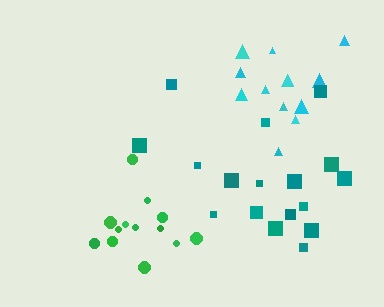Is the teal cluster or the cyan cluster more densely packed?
Cyan.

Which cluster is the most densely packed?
Green.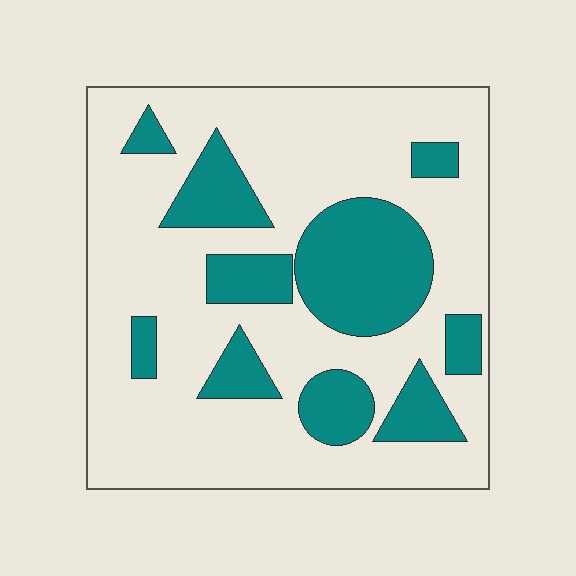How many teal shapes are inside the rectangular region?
10.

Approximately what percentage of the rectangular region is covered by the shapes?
Approximately 25%.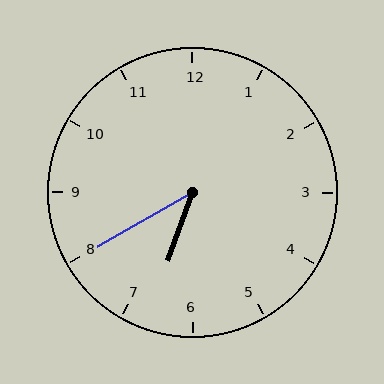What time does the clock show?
6:40.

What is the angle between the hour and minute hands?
Approximately 40 degrees.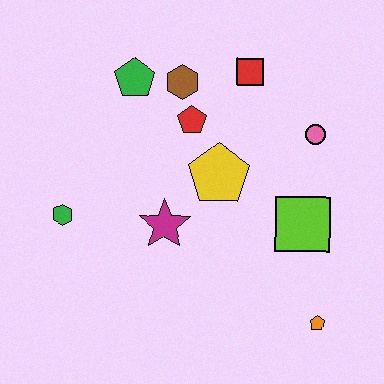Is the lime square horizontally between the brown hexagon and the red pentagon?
No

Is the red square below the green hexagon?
No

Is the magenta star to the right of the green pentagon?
Yes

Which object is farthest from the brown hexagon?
The orange pentagon is farthest from the brown hexagon.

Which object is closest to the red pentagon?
The brown hexagon is closest to the red pentagon.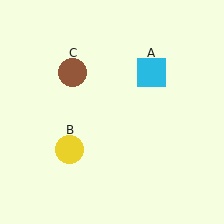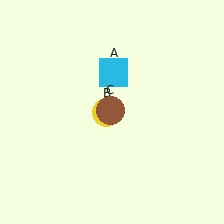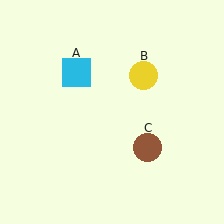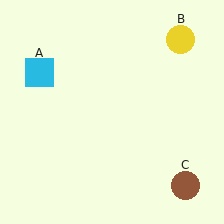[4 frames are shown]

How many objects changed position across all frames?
3 objects changed position: cyan square (object A), yellow circle (object B), brown circle (object C).